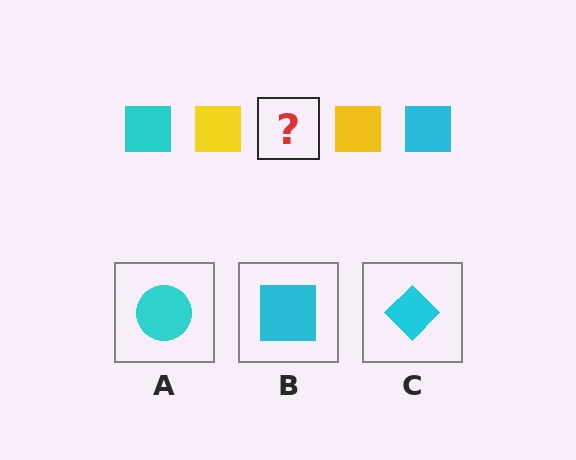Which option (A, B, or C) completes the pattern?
B.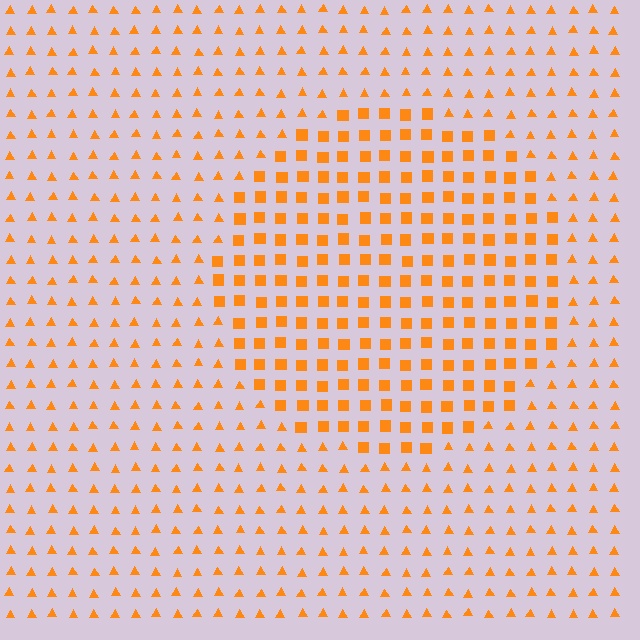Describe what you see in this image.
The image is filled with small orange elements arranged in a uniform grid. A circle-shaped region contains squares, while the surrounding area contains triangles. The boundary is defined purely by the change in element shape.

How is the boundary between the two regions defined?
The boundary is defined by a change in element shape: squares inside vs. triangles outside. All elements share the same color and spacing.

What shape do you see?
I see a circle.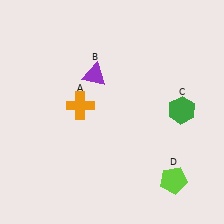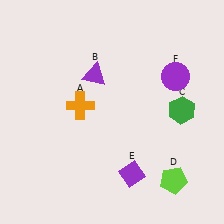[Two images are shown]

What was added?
A purple diamond (E), a purple circle (F) were added in Image 2.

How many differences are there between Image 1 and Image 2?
There are 2 differences between the two images.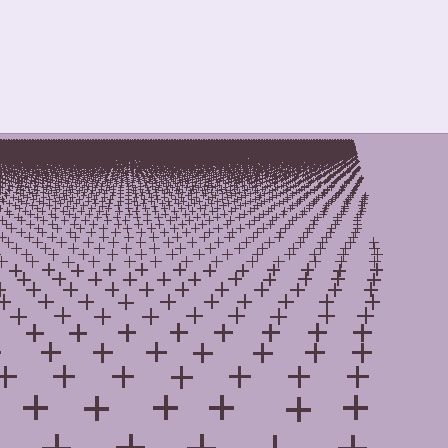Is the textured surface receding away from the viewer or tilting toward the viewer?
The surface is receding away from the viewer. Texture elements get smaller and denser toward the top.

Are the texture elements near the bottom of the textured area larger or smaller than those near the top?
Larger. Near the bottom, elements are closer to the viewer and appear at a bigger on-screen size.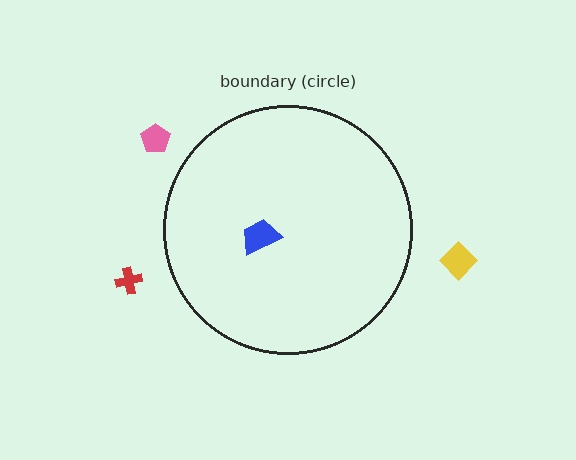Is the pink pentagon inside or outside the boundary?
Outside.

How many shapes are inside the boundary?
1 inside, 3 outside.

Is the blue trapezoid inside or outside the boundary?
Inside.